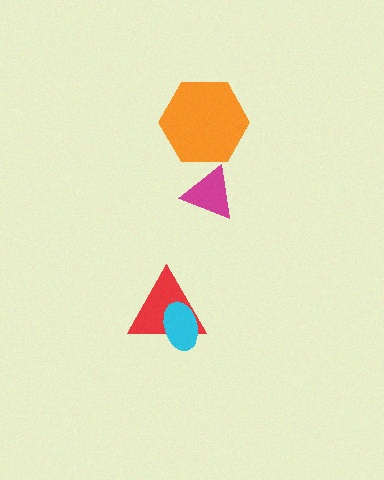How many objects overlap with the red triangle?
1 object overlaps with the red triangle.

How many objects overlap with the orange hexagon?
0 objects overlap with the orange hexagon.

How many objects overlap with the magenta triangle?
0 objects overlap with the magenta triangle.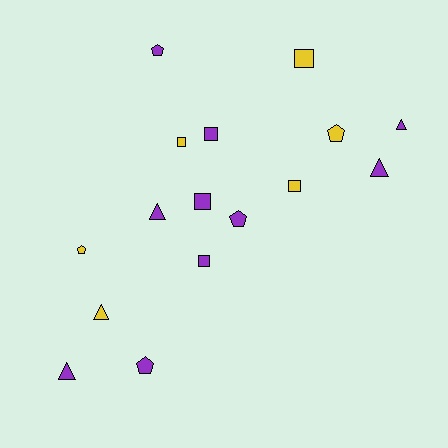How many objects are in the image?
There are 16 objects.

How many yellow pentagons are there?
There are 2 yellow pentagons.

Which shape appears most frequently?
Square, with 6 objects.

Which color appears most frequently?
Purple, with 10 objects.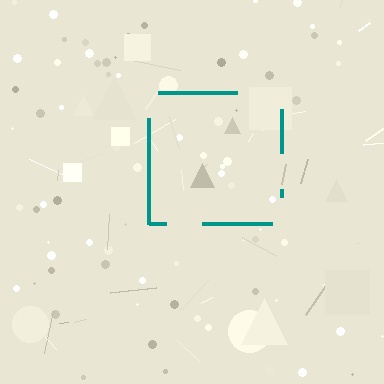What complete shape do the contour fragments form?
The contour fragments form a square.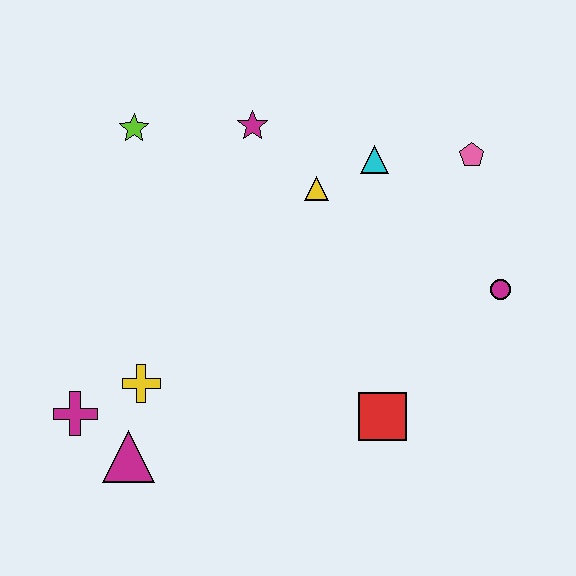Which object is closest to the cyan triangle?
The yellow triangle is closest to the cyan triangle.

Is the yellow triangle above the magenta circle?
Yes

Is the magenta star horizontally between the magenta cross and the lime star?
No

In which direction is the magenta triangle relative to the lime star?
The magenta triangle is below the lime star.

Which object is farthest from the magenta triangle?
The pink pentagon is farthest from the magenta triangle.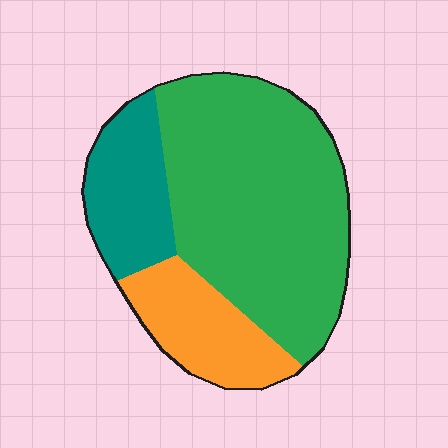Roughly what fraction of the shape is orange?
Orange covers about 20% of the shape.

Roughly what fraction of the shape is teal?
Teal covers 19% of the shape.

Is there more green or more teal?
Green.